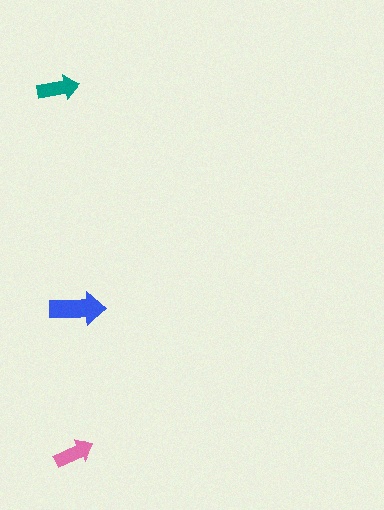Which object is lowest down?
The pink arrow is bottommost.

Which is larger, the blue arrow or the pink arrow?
The blue one.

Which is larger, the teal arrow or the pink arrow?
The teal one.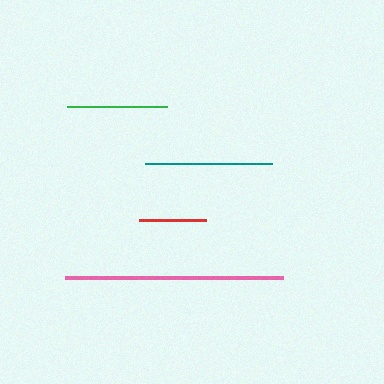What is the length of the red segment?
The red segment is approximately 67 pixels long.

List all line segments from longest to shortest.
From longest to shortest: pink, teal, green, red.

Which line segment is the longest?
The pink line is the longest at approximately 218 pixels.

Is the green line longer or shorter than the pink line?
The pink line is longer than the green line.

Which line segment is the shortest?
The red line is the shortest at approximately 67 pixels.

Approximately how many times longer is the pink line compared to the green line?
The pink line is approximately 2.2 times the length of the green line.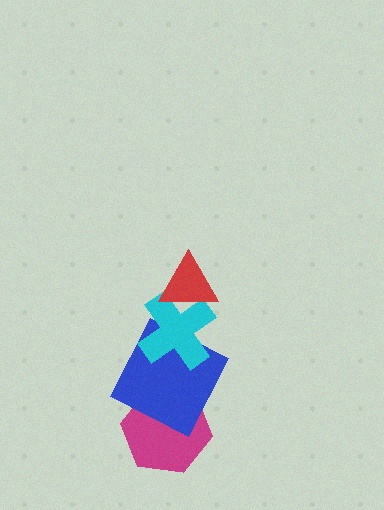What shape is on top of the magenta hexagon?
The blue square is on top of the magenta hexagon.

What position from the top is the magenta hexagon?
The magenta hexagon is 4th from the top.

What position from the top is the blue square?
The blue square is 3rd from the top.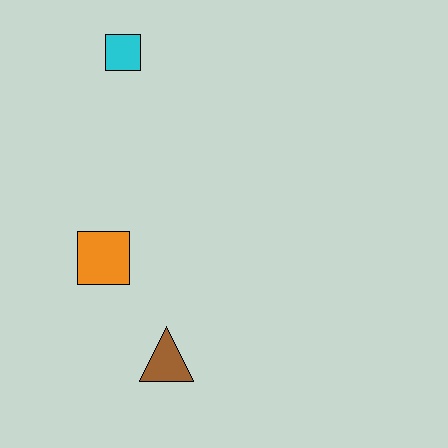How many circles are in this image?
There are no circles.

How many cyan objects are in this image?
There is 1 cyan object.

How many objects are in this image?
There are 3 objects.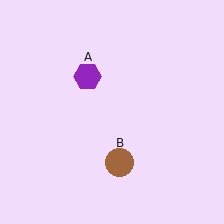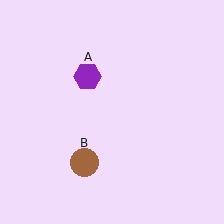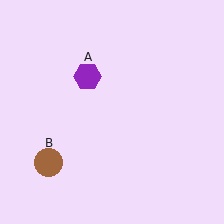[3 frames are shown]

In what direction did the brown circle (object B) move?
The brown circle (object B) moved left.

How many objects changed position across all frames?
1 object changed position: brown circle (object B).